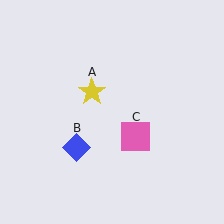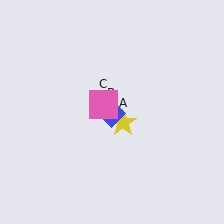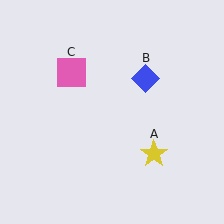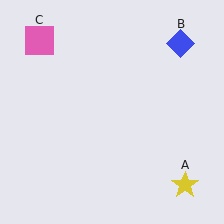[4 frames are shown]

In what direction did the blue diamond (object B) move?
The blue diamond (object B) moved up and to the right.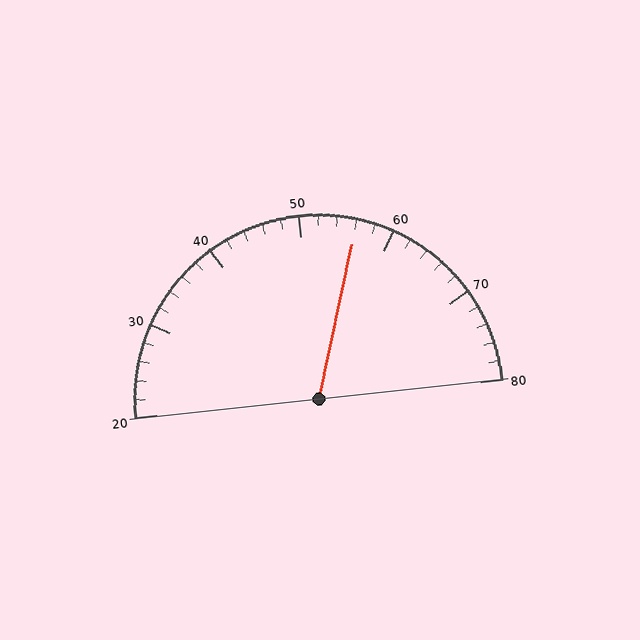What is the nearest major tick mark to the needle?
The nearest major tick mark is 60.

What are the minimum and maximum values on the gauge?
The gauge ranges from 20 to 80.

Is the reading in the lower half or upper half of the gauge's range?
The reading is in the upper half of the range (20 to 80).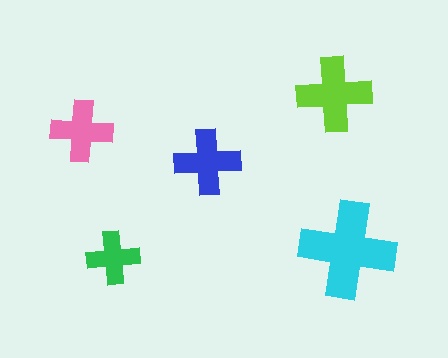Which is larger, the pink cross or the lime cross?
The lime one.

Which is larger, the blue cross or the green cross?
The blue one.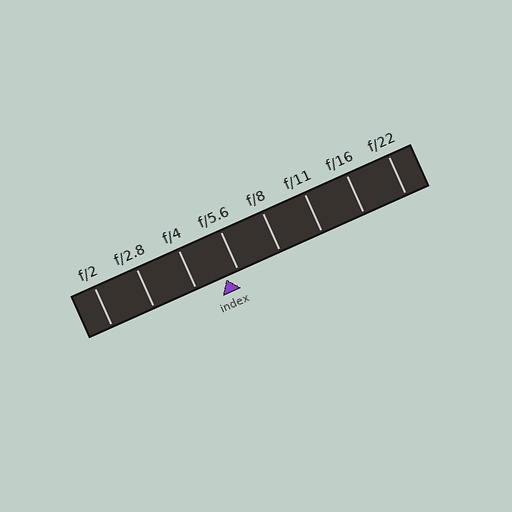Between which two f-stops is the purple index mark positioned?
The index mark is between f/4 and f/5.6.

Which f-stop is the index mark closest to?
The index mark is closest to f/5.6.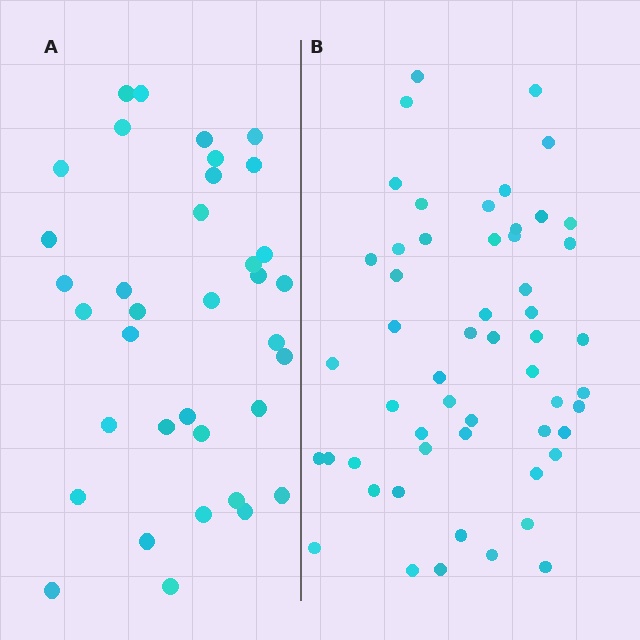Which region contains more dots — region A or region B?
Region B (the right region) has more dots.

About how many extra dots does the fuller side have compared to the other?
Region B has approximately 20 more dots than region A.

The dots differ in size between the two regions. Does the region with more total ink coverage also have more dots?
No. Region A has more total ink coverage because its dots are larger, but region B actually contains more individual dots. Total area can be misleading — the number of items is what matters here.